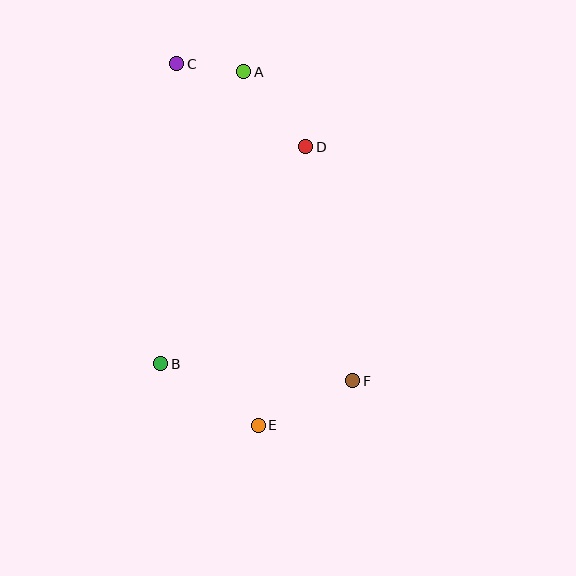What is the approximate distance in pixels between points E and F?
The distance between E and F is approximately 104 pixels.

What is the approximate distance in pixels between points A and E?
The distance between A and E is approximately 354 pixels.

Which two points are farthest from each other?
Points C and E are farthest from each other.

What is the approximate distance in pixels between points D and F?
The distance between D and F is approximately 238 pixels.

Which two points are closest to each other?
Points A and C are closest to each other.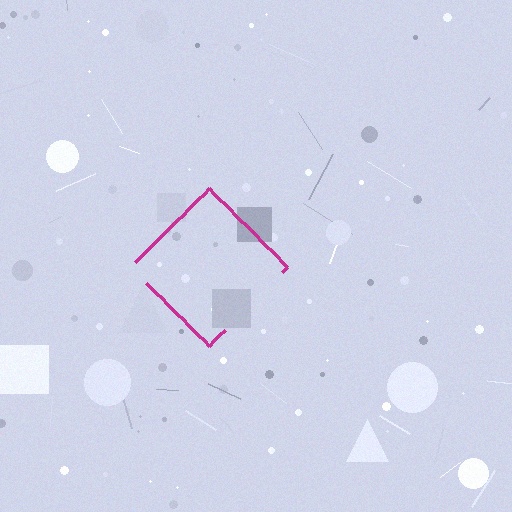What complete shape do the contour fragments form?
The contour fragments form a diamond.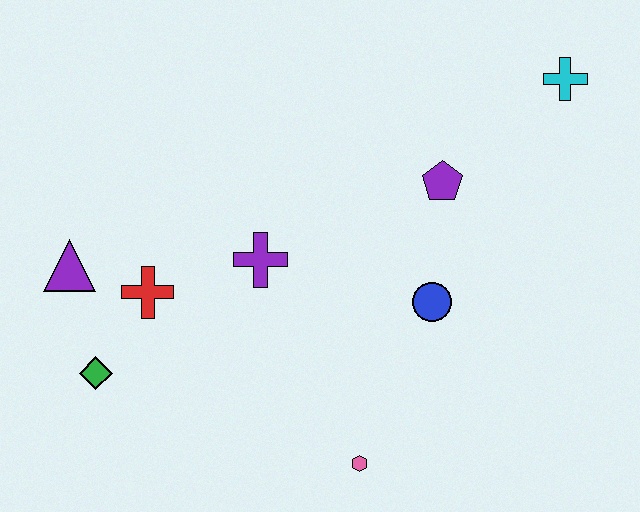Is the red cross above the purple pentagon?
No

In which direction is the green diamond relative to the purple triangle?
The green diamond is below the purple triangle.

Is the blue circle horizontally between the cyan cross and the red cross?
Yes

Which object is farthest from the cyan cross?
The green diamond is farthest from the cyan cross.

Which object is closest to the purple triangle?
The red cross is closest to the purple triangle.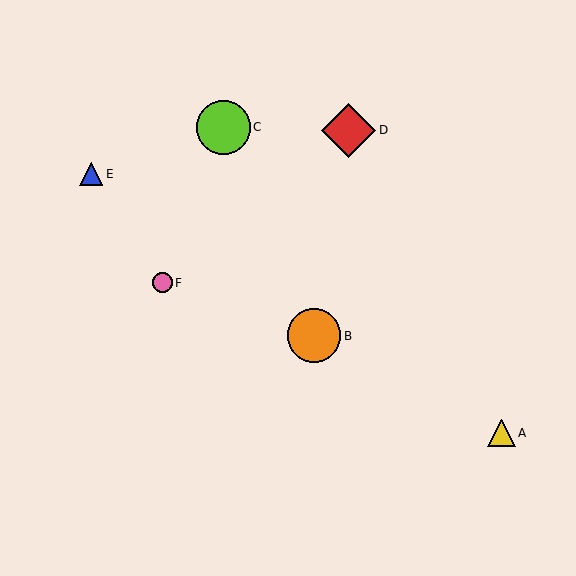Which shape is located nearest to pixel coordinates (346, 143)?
The red diamond (labeled D) at (349, 130) is nearest to that location.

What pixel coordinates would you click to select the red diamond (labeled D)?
Click at (349, 130) to select the red diamond D.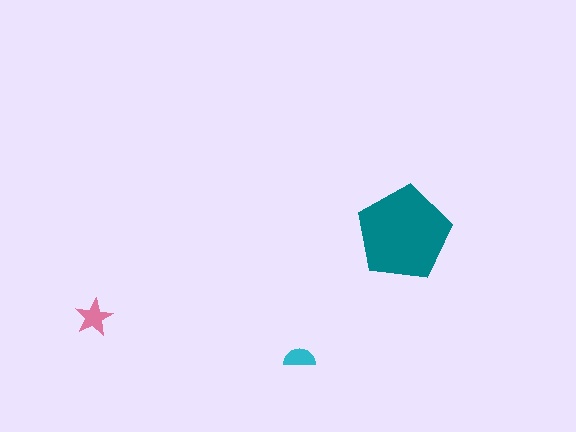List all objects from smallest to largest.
The cyan semicircle, the pink star, the teal pentagon.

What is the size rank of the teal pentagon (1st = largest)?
1st.